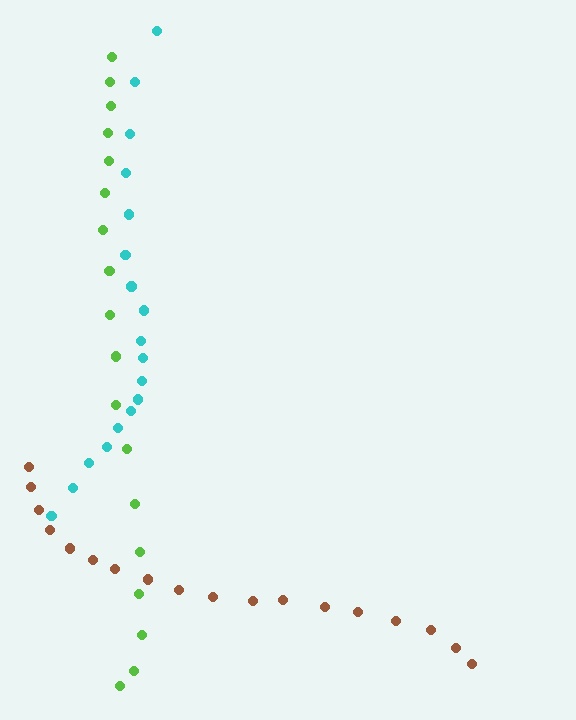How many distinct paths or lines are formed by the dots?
There are 3 distinct paths.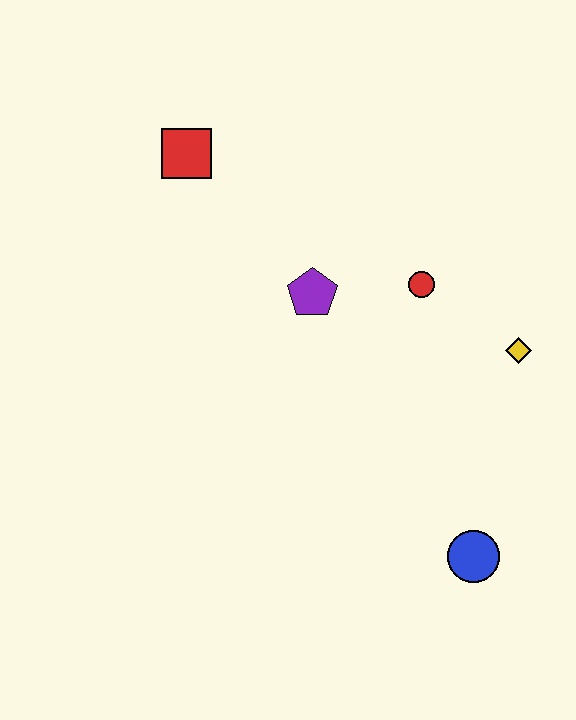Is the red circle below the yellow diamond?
No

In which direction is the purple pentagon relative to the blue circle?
The purple pentagon is above the blue circle.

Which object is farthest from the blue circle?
The red square is farthest from the blue circle.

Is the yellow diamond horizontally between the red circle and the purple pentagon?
No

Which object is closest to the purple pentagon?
The red circle is closest to the purple pentagon.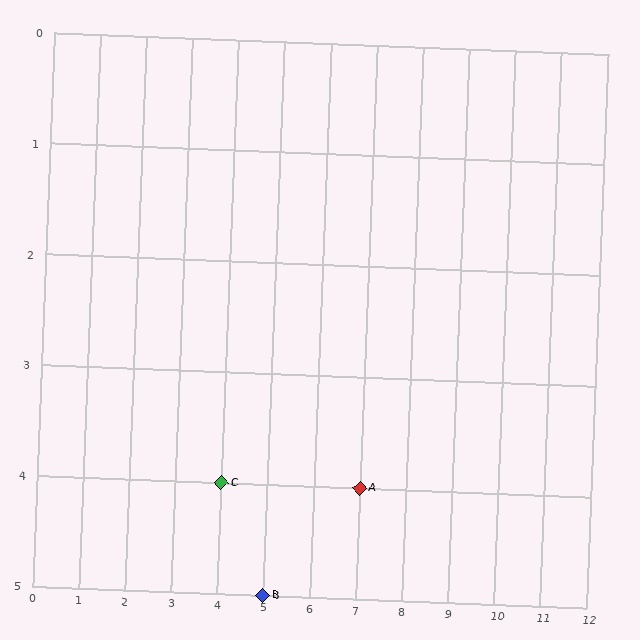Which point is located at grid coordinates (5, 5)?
Point B is at (5, 5).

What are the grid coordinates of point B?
Point B is at grid coordinates (5, 5).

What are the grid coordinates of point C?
Point C is at grid coordinates (4, 4).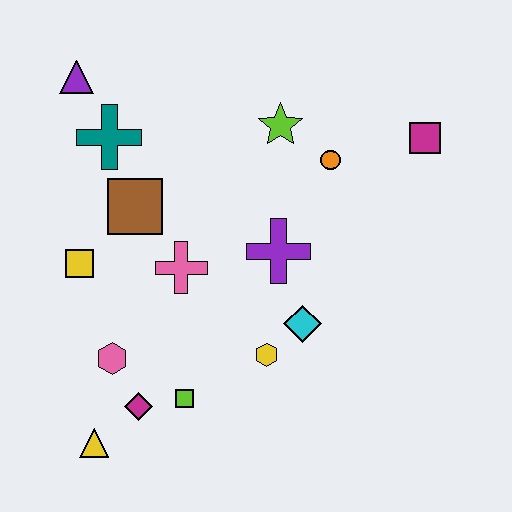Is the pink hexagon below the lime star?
Yes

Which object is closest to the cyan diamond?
The yellow hexagon is closest to the cyan diamond.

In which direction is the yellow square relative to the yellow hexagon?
The yellow square is to the left of the yellow hexagon.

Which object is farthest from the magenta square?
The yellow triangle is farthest from the magenta square.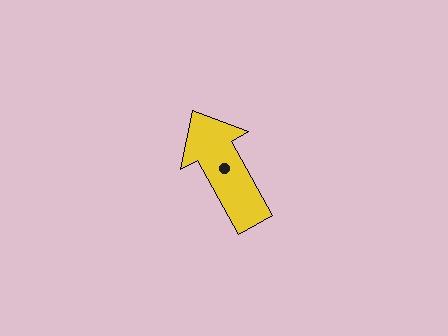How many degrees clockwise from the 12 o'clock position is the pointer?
Approximately 331 degrees.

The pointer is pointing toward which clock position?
Roughly 11 o'clock.